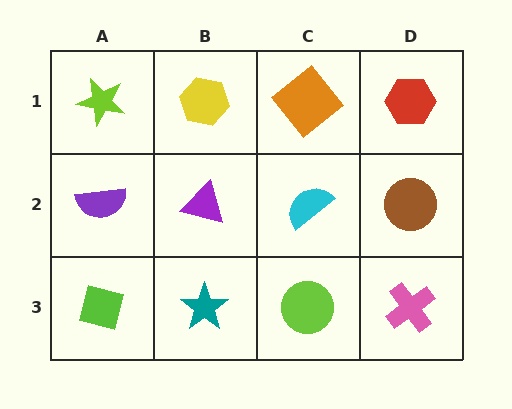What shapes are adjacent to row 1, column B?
A purple triangle (row 2, column B), a lime star (row 1, column A), an orange diamond (row 1, column C).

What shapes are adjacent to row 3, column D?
A brown circle (row 2, column D), a lime circle (row 3, column C).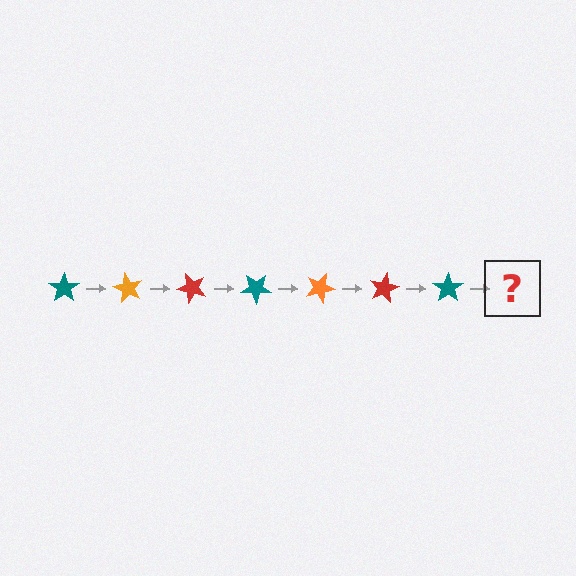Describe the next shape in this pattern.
It should be an orange star, rotated 420 degrees from the start.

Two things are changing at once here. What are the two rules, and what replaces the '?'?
The two rules are that it rotates 60 degrees each step and the color cycles through teal, orange, and red. The '?' should be an orange star, rotated 420 degrees from the start.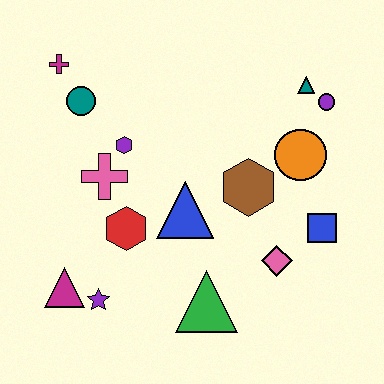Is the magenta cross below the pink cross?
No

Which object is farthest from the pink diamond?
The magenta cross is farthest from the pink diamond.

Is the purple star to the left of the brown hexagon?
Yes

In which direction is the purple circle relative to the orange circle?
The purple circle is above the orange circle.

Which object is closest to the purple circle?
The teal triangle is closest to the purple circle.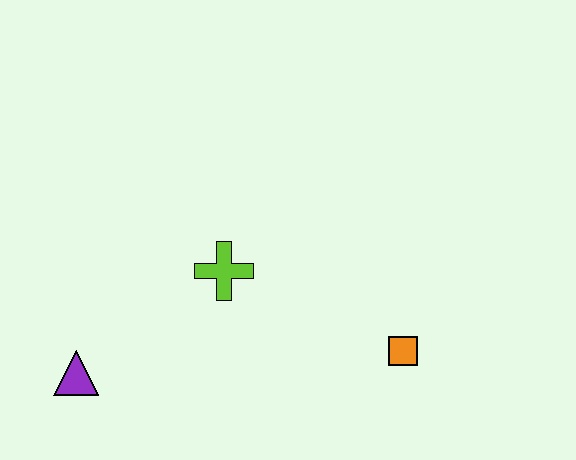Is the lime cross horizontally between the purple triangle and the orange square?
Yes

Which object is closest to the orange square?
The lime cross is closest to the orange square.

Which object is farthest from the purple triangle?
The orange square is farthest from the purple triangle.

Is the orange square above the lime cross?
No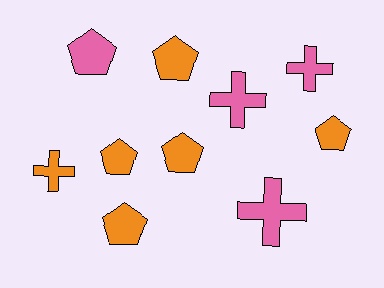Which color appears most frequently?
Orange, with 6 objects.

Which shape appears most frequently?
Pentagon, with 6 objects.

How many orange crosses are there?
There is 1 orange cross.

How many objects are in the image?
There are 10 objects.